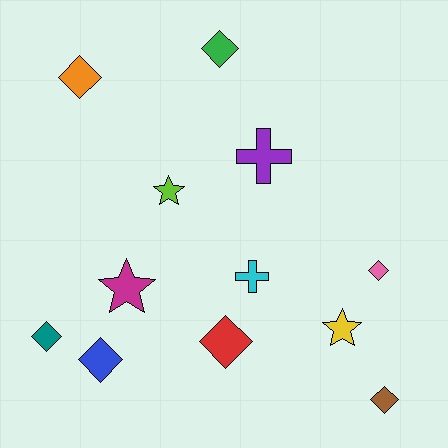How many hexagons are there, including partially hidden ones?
There are no hexagons.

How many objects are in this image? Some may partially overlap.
There are 12 objects.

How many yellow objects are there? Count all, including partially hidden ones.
There is 1 yellow object.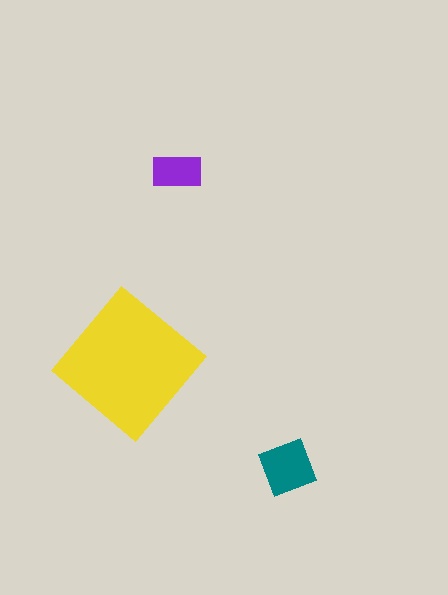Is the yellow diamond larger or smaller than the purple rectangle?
Larger.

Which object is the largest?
The yellow diamond.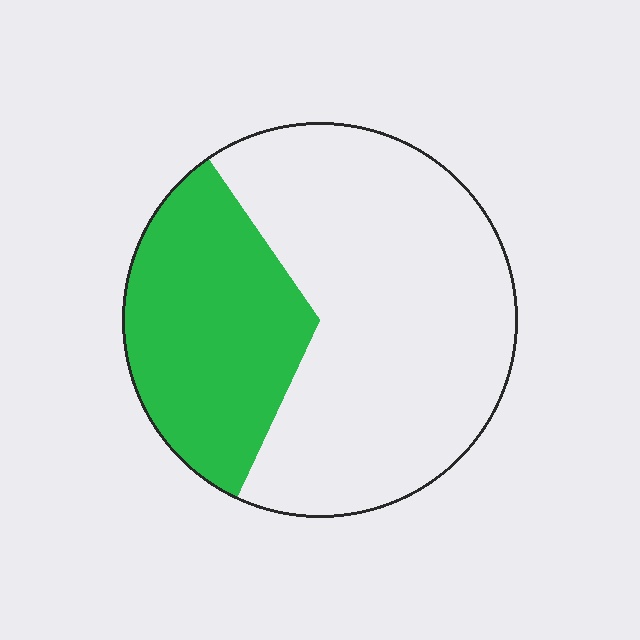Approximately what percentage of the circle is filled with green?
Approximately 35%.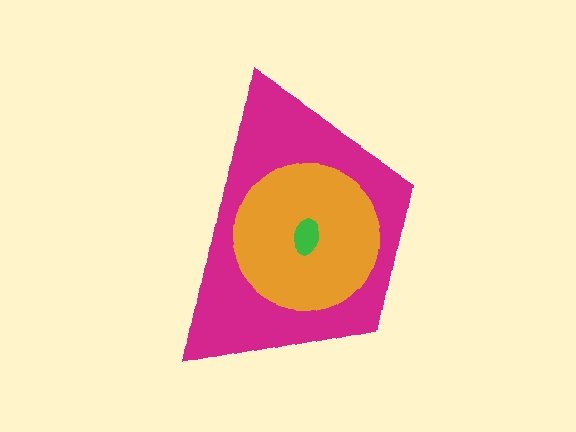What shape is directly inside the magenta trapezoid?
The orange circle.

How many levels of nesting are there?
3.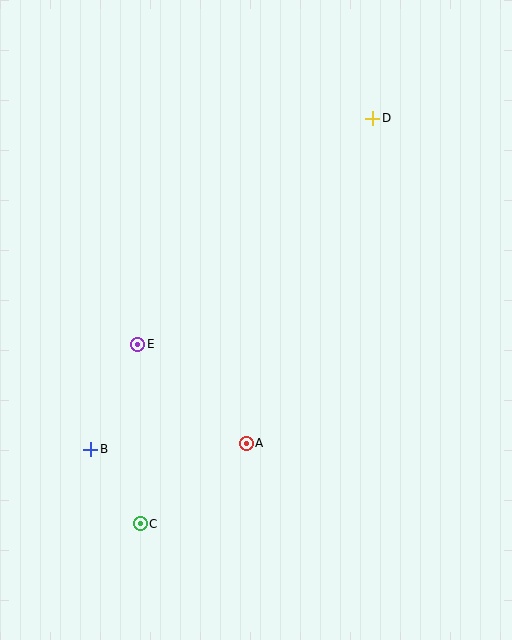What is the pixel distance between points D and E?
The distance between D and E is 326 pixels.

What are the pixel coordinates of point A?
Point A is at (246, 443).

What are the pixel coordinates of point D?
Point D is at (373, 118).